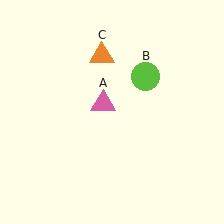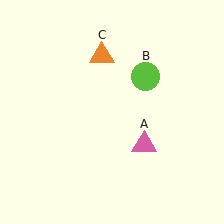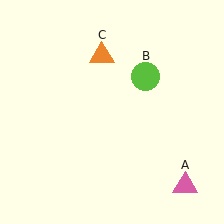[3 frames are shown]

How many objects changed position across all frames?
1 object changed position: pink triangle (object A).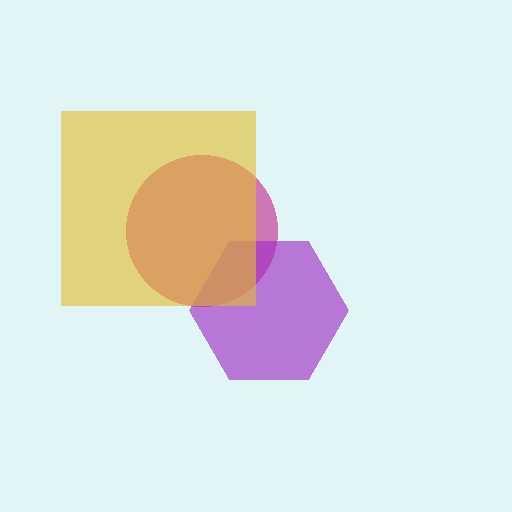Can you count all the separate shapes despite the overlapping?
Yes, there are 3 separate shapes.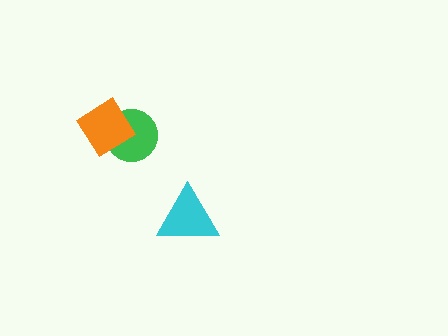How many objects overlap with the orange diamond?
1 object overlaps with the orange diamond.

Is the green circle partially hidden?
Yes, it is partially covered by another shape.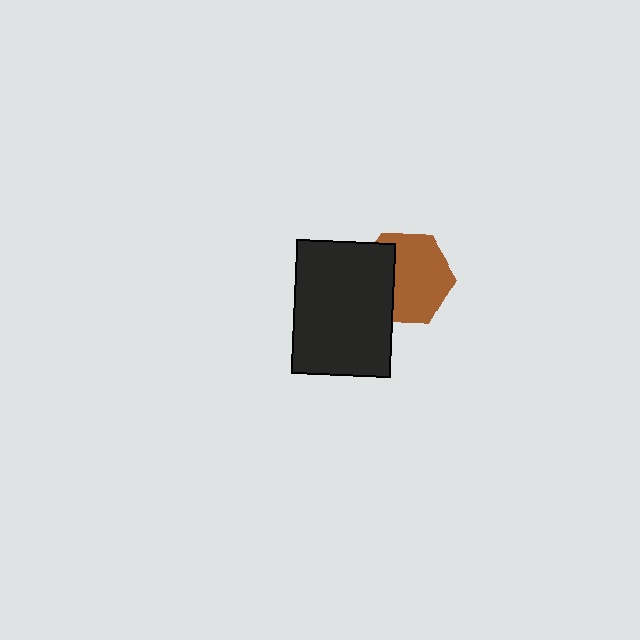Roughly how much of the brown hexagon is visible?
Most of it is visible (roughly 65%).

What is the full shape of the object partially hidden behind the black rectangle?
The partially hidden object is a brown hexagon.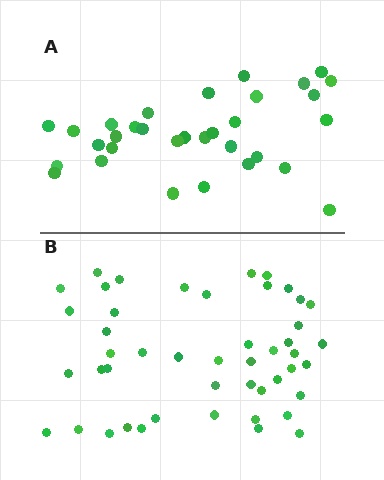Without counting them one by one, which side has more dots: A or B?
Region B (the bottom region) has more dots.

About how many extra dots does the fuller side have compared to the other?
Region B has approximately 15 more dots than region A.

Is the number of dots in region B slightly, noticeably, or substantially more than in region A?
Region B has substantially more. The ratio is roughly 1.5 to 1.